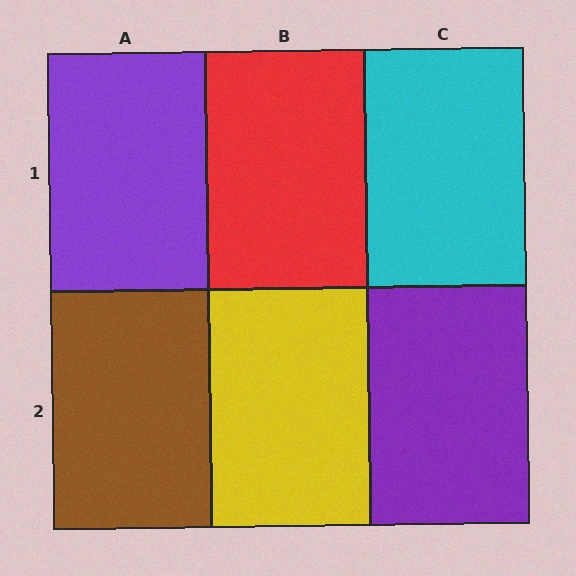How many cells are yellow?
1 cell is yellow.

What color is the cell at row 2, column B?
Yellow.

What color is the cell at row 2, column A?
Brown.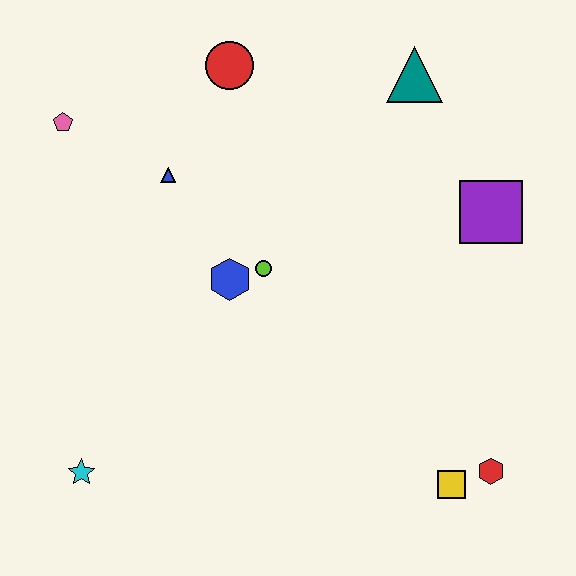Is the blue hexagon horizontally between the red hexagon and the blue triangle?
Yes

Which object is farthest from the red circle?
The red hexagon is farthest from the red circle.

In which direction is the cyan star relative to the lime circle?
The cyan star is below the lime circle.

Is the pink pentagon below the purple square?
No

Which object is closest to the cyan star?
The blue hexagon is closest to the cyan star.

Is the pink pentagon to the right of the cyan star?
No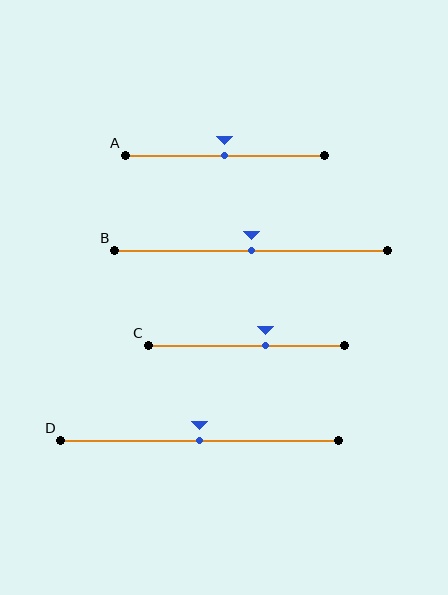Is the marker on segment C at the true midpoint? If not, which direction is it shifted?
No, the marker on segment C is shifted to the right by about 10% of the segment length.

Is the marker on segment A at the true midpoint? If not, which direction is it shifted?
Yes, the marker on segment A is at the true midpoint.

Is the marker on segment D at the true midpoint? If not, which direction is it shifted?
Yes, the marker on segment D is at the true midpoint.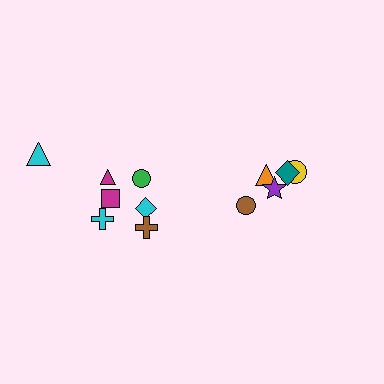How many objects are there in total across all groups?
There are 12 objects.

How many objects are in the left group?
There are 7 objects.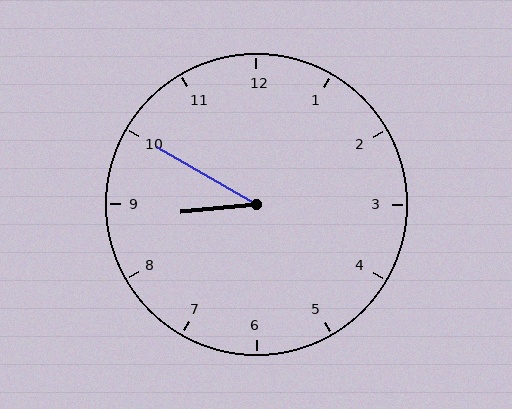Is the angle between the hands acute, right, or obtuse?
It is acute.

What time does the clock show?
8:50.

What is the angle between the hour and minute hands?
Approximately 35 degrees.